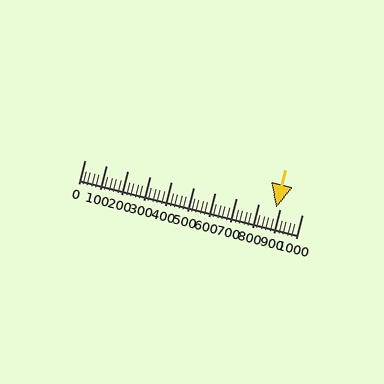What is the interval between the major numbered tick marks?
The major tick marks are spaced 100 units apart.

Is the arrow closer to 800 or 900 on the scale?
The arrow is closer to 900.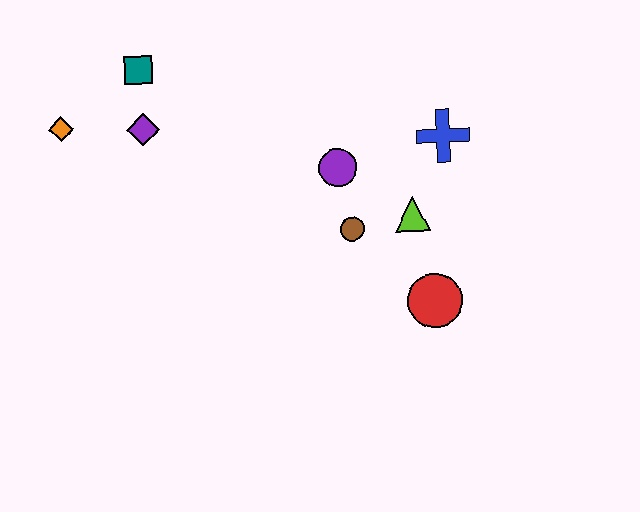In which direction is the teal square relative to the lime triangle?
The teal square is to the left of the lime triangle.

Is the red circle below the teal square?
Yes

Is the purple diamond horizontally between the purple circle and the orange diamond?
Yes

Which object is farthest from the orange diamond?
The red circle is farthest from the orange diamond.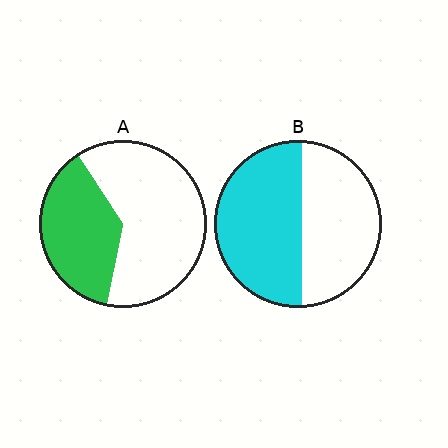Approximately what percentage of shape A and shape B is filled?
A is approximately 40% and B is approximately 55%.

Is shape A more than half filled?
No.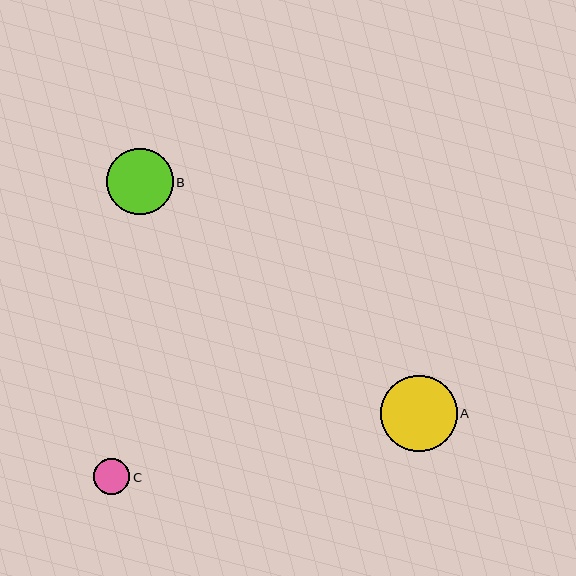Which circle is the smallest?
Circle C is the smallest with a size of approximately 36 pixels.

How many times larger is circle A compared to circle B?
Circle A is approximately 1.2 times the size of circle B.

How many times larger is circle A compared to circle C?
Circle A is approximately 2.1 times the size of circle C.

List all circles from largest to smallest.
From largest to smallest: A, B, C.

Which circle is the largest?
Circle A is the largest with a size of approximately 77 pixels.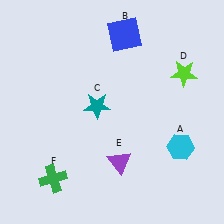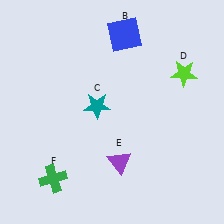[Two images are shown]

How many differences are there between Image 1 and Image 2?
There is 1 difference between the two images.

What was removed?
The cyan hexagon (A) was removed in Image 2.